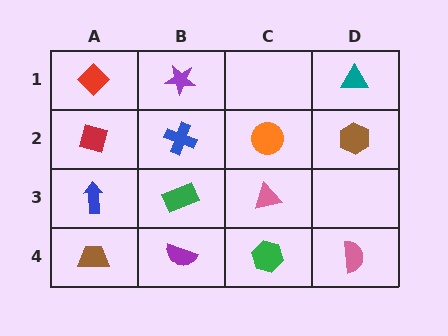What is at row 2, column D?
A brown hexagon.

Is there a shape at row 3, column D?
No, that cell is empty.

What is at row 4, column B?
A purple semicircle.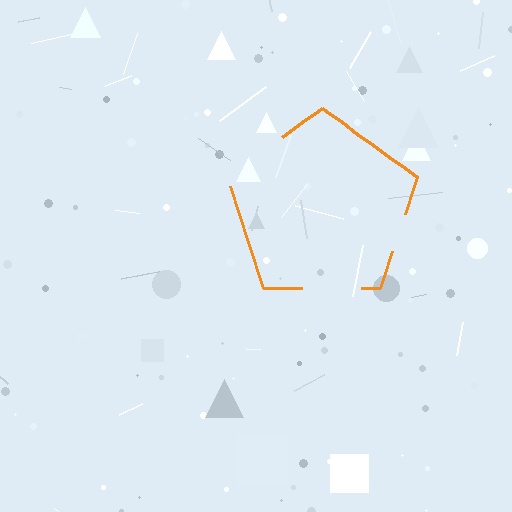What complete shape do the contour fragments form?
The contour fragments form a pentagon.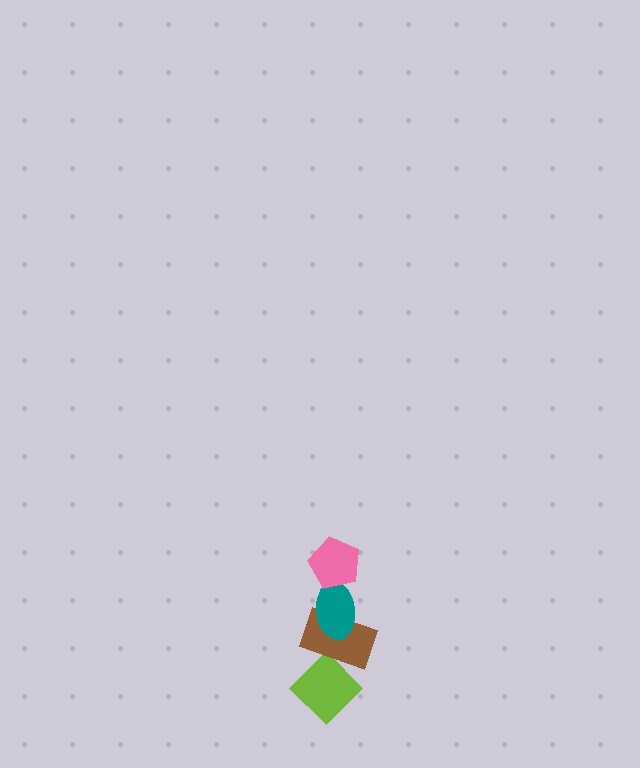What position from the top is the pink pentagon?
The pink pentagon is 1st from the top.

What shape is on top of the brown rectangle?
The teal ellipse is on top of the brown rectangle.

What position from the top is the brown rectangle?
The brown rectangle is 3rd from the top.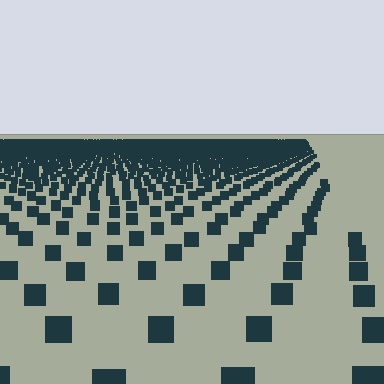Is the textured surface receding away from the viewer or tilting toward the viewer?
The surface is receding away from the viewer. Texture elements get smaller and denser toward the top.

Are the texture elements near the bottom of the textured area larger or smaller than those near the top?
Larger. Near the bottom, elements are closer to the viewer and appear at a bigger on-screen size.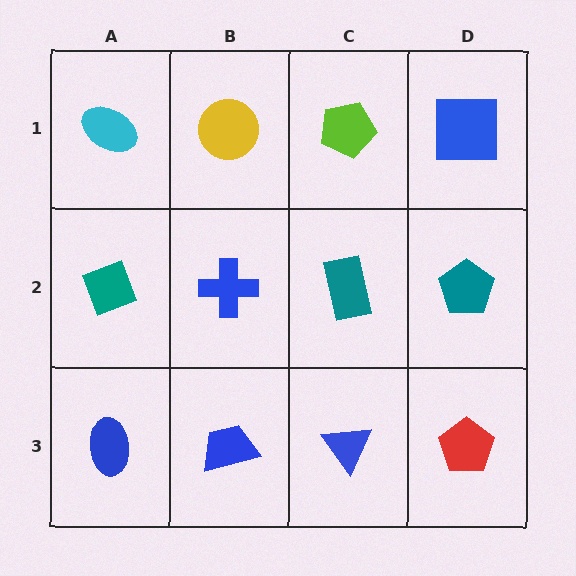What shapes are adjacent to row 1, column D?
A teal pentagon (row 2, column D), a lime pentagon (row 1, column C).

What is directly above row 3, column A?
A teal diamond.